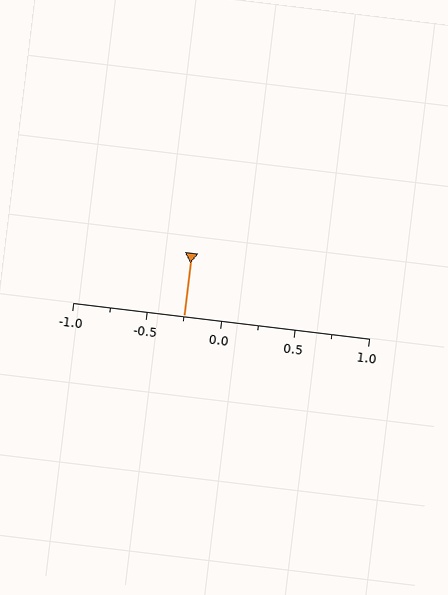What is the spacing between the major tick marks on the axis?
The major ticks are spaced 0.5 apart.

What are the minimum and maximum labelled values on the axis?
The axis runs from -1.0 to 1.0.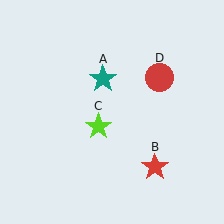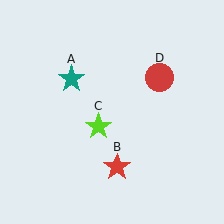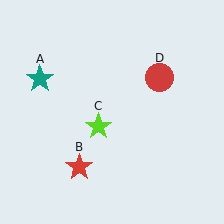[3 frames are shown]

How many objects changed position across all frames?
2 objects changed position: teal star (object A), red star (object B).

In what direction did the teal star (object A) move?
The teal star (object A) moved left.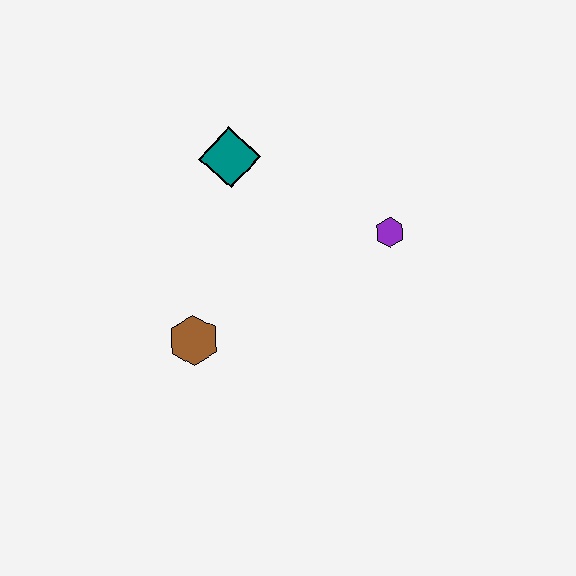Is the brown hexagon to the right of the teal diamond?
No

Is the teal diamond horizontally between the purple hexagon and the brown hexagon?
Yes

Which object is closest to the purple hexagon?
The teal diamond is closest to the purple hexagon.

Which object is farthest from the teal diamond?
The brown hexagon is farthest from the teal diamond.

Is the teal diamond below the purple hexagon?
No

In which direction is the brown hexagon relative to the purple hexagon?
The brown hexagon is to the left of the purple hexagon.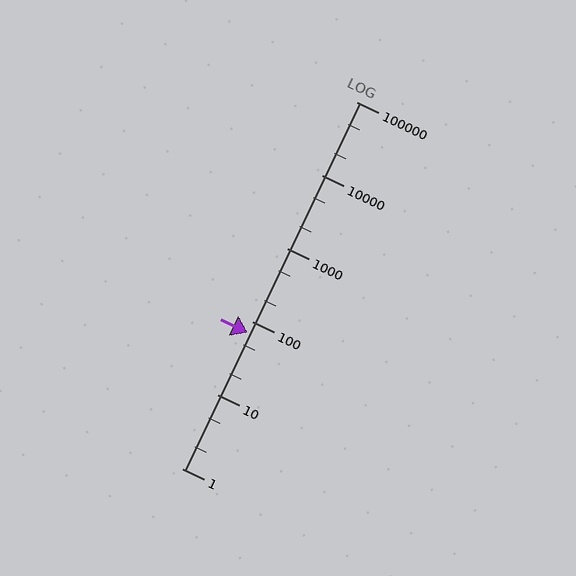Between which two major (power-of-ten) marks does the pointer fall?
The pointer is between 10 and 100.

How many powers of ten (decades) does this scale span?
The scale spans 5 decades, from 1 to 100000.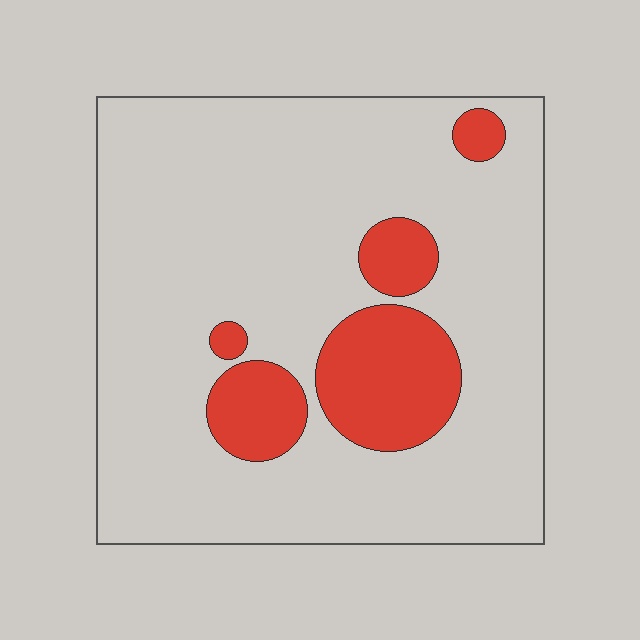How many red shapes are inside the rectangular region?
5.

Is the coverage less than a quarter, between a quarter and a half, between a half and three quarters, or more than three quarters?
Less than a quarter.